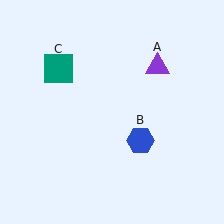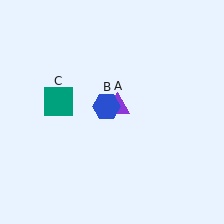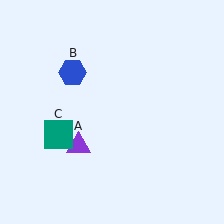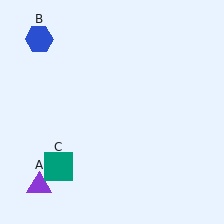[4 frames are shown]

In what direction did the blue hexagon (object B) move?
The blue hexagon (object B) moved up and to the left.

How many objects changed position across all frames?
3 objects changed position: purple triangle (object A), blue hexagon (object B), teal square (object C).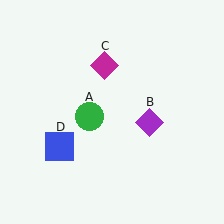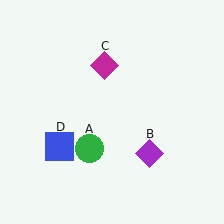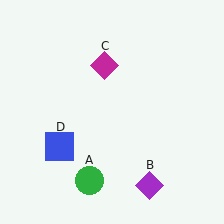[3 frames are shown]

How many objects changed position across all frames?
2 objects changed position: green circle (object A), purple diamond (object B).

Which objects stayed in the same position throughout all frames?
Magenta diamond (object C) and blue square (object D) remained stationary.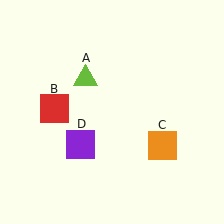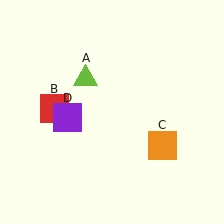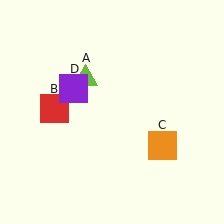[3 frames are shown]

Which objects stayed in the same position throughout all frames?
Lime triangle (object A) and red square (object B) and orange square (object C) remained stationary.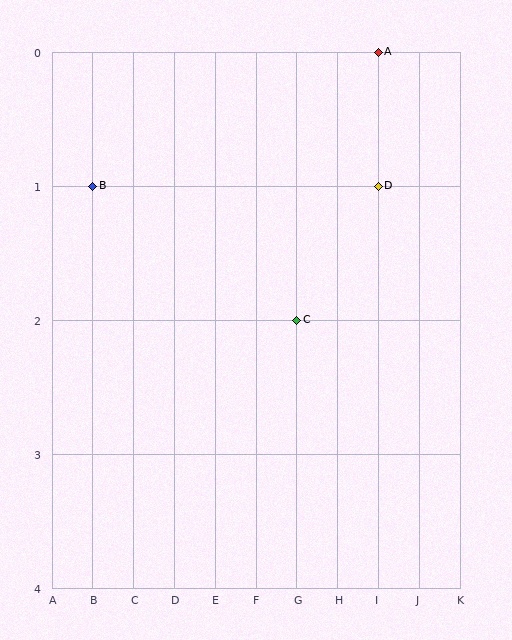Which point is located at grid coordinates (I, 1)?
Point D is at (I, 1).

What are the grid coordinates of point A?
Point A is at grid coordinates (I, 0).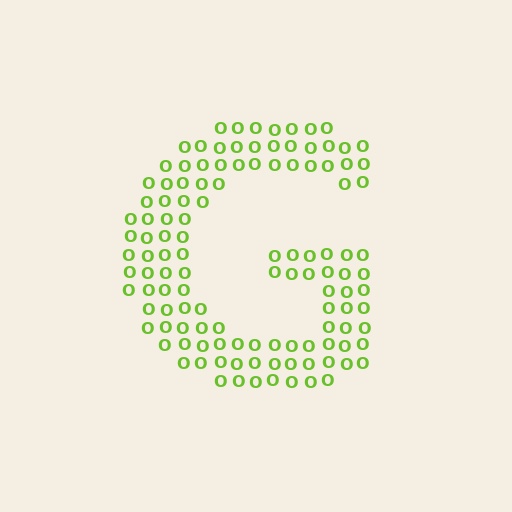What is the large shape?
The large shape is the letter G.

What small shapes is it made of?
It is made of small letter O's.